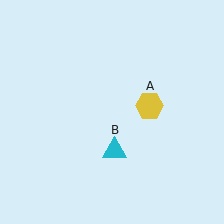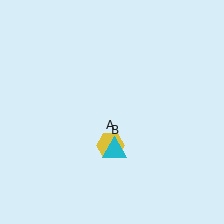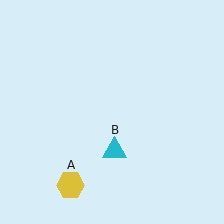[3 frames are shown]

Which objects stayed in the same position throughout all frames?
Cyan triangle (object B) remained stationary.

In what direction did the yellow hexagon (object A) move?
The yellow hexagon (object A) moved down and to the left.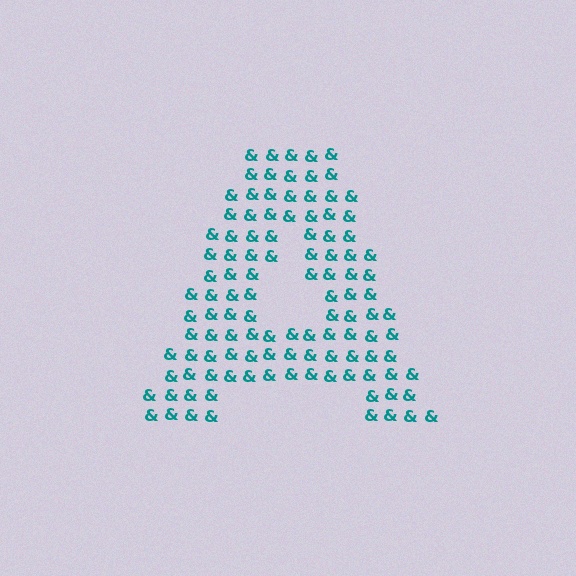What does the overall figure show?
The overall figure shows the letter A.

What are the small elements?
The small elements are ampersands.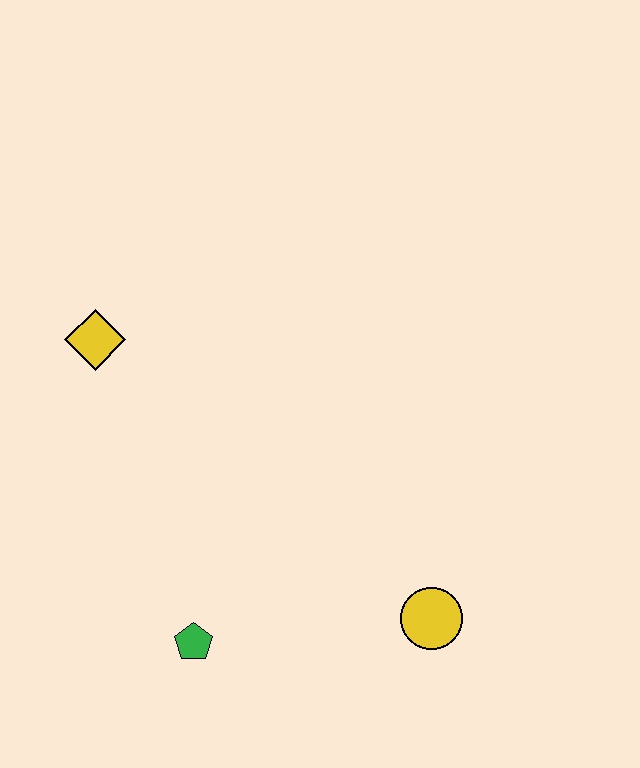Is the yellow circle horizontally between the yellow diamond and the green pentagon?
No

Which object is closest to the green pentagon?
The yellow circle is closest to the green pentagon.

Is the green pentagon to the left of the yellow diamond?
No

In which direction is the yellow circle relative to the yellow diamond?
The yellow circle is to the right of the yellow diamond.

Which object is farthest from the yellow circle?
The yellow diamond is farthest from the yellow circle.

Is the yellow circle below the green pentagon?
No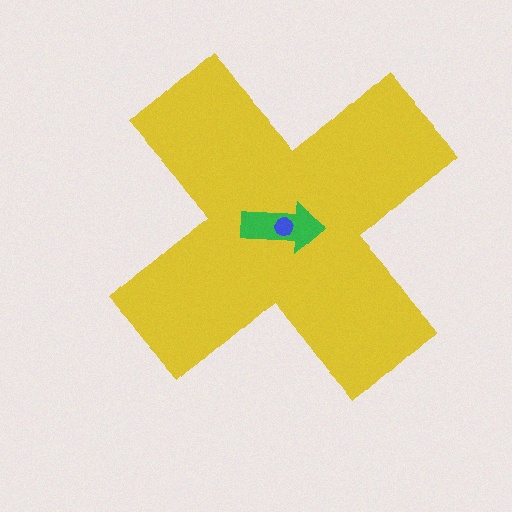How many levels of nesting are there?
3.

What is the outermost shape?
The yellow cross.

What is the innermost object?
The blue circle.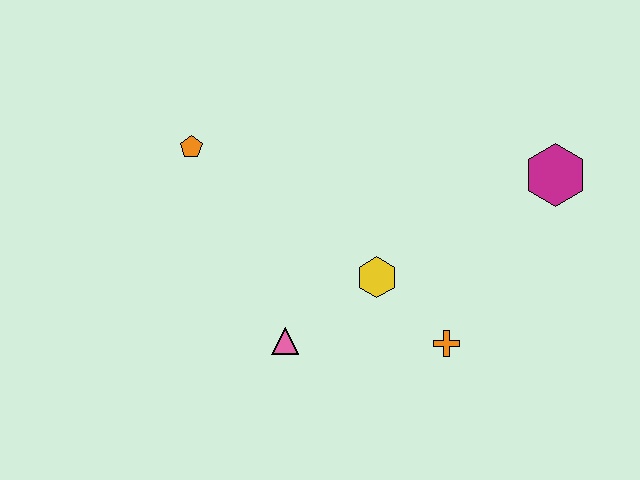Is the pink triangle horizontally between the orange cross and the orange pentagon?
Yes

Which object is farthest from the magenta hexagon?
The orange pentagon is farthest from the magenta hexagon.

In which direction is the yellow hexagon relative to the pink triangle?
The yellow hexagon is to the right of the pink triangle.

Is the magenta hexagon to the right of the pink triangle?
Yes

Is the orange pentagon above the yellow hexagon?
Yes